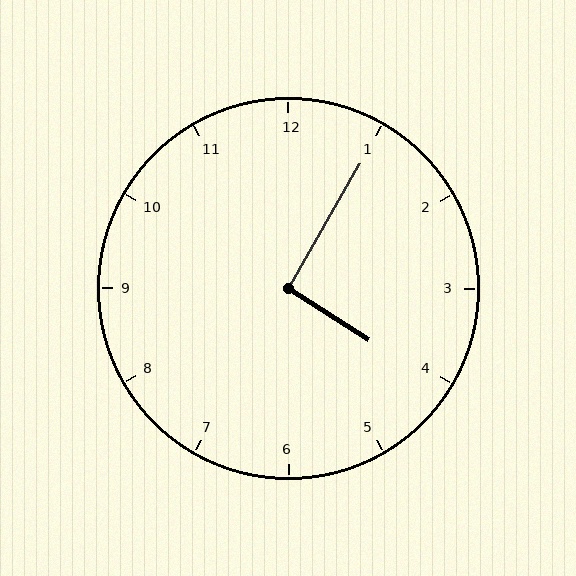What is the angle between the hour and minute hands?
Approximately 92 degrees.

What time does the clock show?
4:05.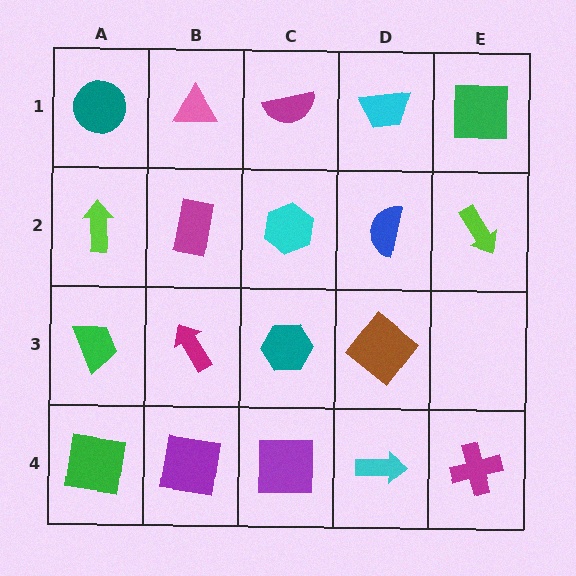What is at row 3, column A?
A green trapezoid.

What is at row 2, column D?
A blue semicircle.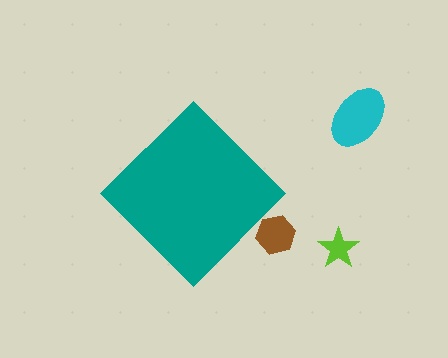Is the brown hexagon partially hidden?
Yes, the brown hexagon is partially hidden behind the teal diamond.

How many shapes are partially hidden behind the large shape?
1 shape is partially hidden.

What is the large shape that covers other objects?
A teal diamond.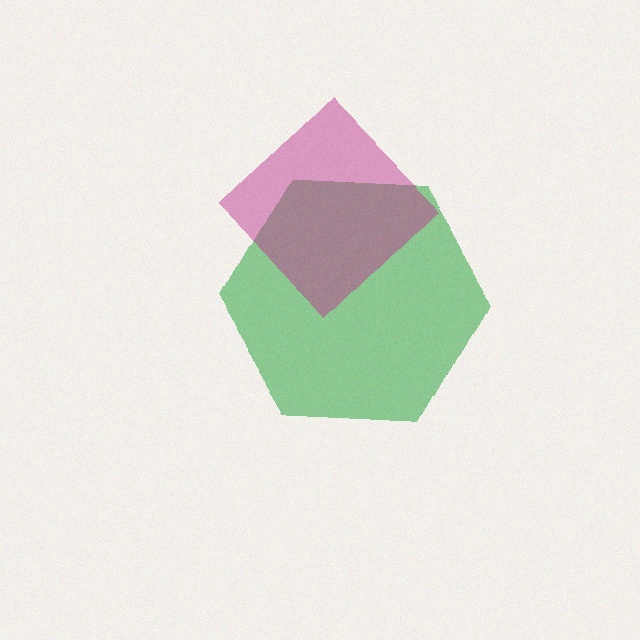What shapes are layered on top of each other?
The layered shapes are: a green hexagon, a magenta diamond.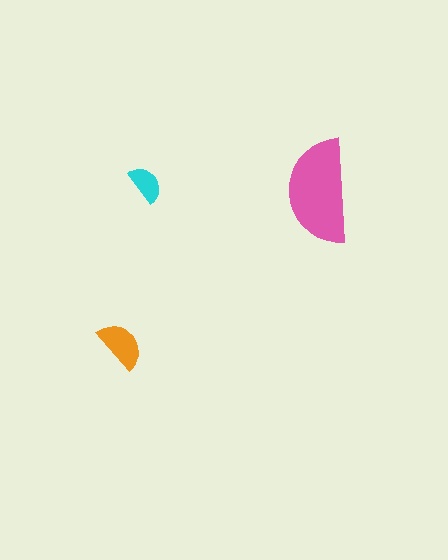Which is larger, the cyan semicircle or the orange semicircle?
The orange one.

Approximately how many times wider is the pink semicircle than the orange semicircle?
About 2 times wider.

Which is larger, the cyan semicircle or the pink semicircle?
The pink one.